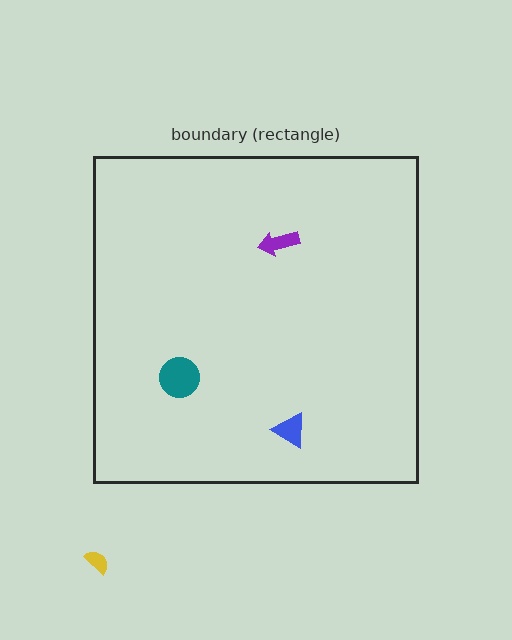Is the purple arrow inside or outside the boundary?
Inside.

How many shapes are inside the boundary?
3 inside, 1 outside.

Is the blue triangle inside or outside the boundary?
Inside.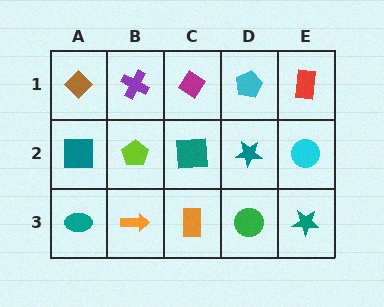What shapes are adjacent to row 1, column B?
A lime pentagon (row 2, column B), a brown diamond (row 1, column A), a magenta diamond (row 1, column C).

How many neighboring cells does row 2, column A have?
3.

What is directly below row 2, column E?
A teal star.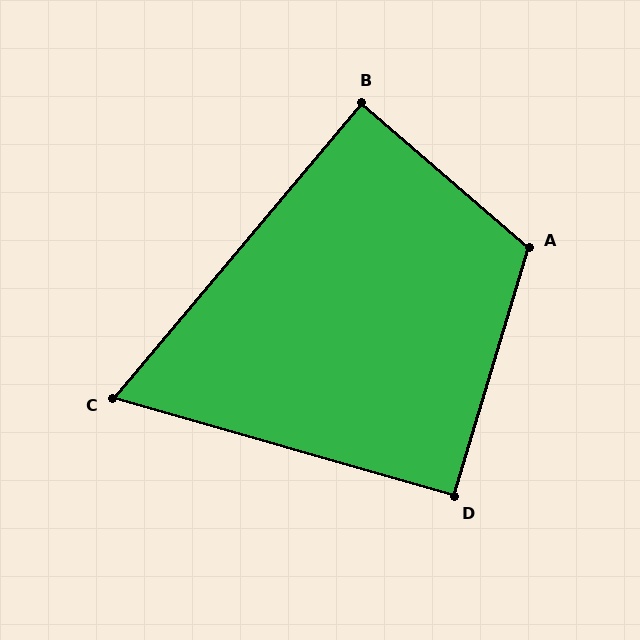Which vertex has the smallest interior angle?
C, at approximately 66 degrees.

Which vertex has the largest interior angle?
A, at approximately 114 degrees.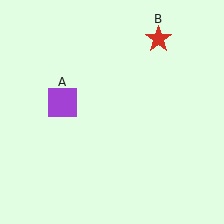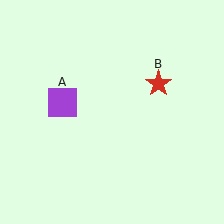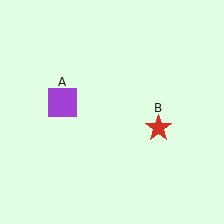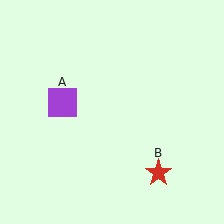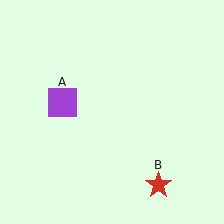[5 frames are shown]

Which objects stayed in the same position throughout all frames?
Purple square (object A) remained stationary.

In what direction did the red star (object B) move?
The red star (object B) moved down.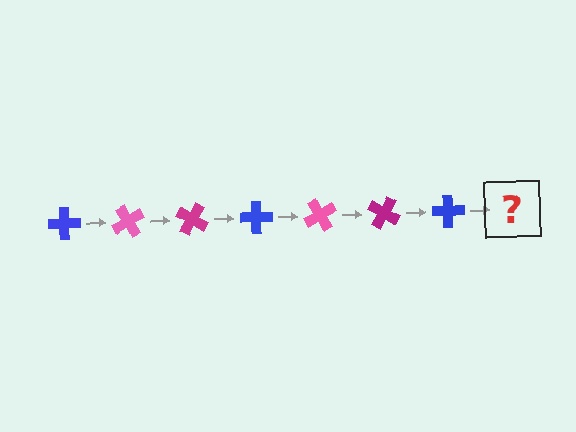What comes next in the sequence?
The next element should be a pink cross, rotated 420 degrees from the start.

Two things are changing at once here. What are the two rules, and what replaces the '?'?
The two rules are that it rotates 60 degrees each step and the color cycles through blue, pink, and magenta. The '?' should be a pink cross, rotated 420 degrees from the start.